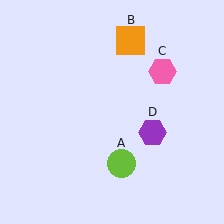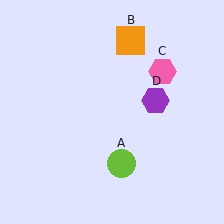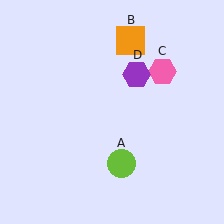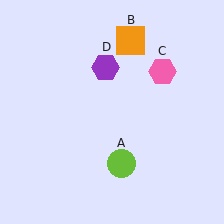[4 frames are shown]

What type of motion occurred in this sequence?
The purple hexagon (object D) rotated counterclockwise around the center of the scene.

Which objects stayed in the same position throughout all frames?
Lime circle (object A) and orange square (object B) and pink hexagon (object C) remained stationary.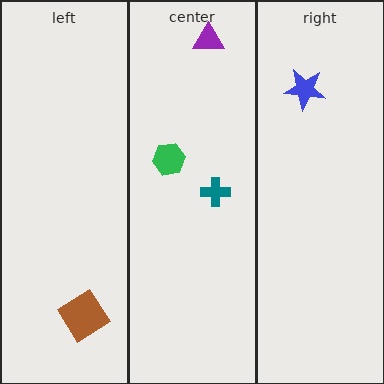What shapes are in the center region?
The teal cross, the purple triangle, the green hexagon.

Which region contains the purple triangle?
The center region.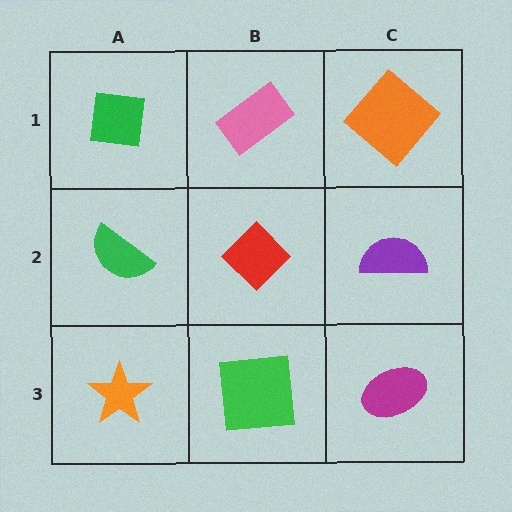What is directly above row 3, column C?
A purple semicircle.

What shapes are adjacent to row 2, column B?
A pink rectangle (row 1, column B), a green square (row 3, column B), a green semicircle (row 2, column A), a purple semicircle (row 2, column C).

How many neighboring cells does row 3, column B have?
3.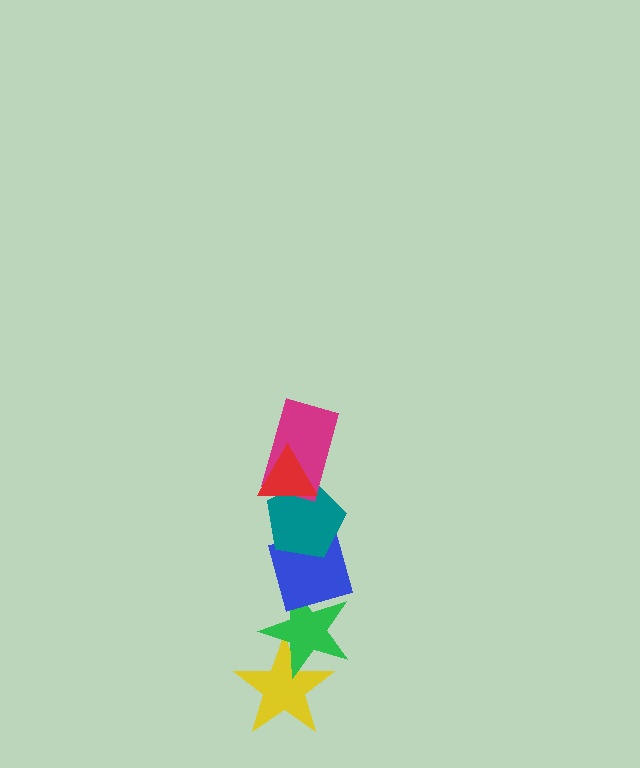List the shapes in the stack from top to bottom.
From top to bottom: the red triangle, the magenta rectangle, the teal pentagon, the blue diamond, the green star, the yellow star.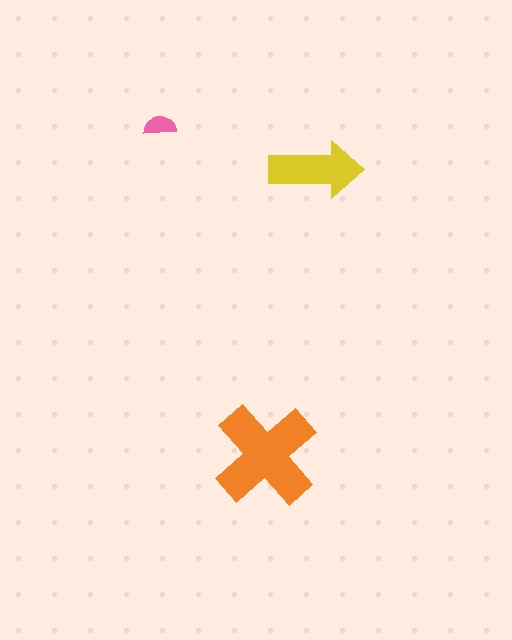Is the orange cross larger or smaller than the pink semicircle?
Larger.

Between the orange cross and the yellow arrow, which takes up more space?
The orange cross.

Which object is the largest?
The orange cross.